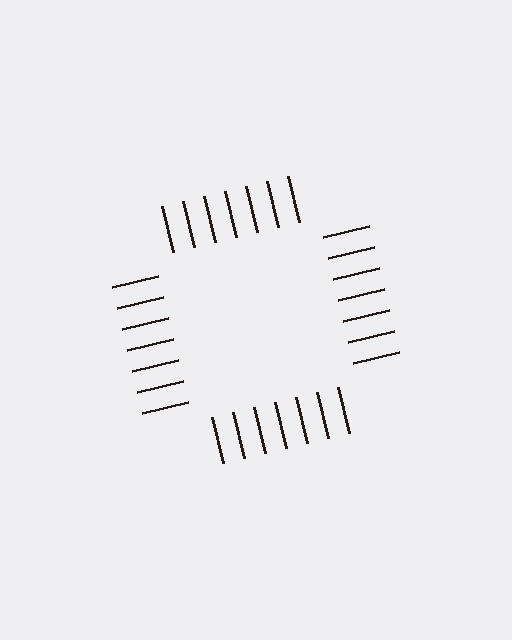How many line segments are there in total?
28 — 7 along each of the 4 edges.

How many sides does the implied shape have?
4 sides — the line-ends trace a square.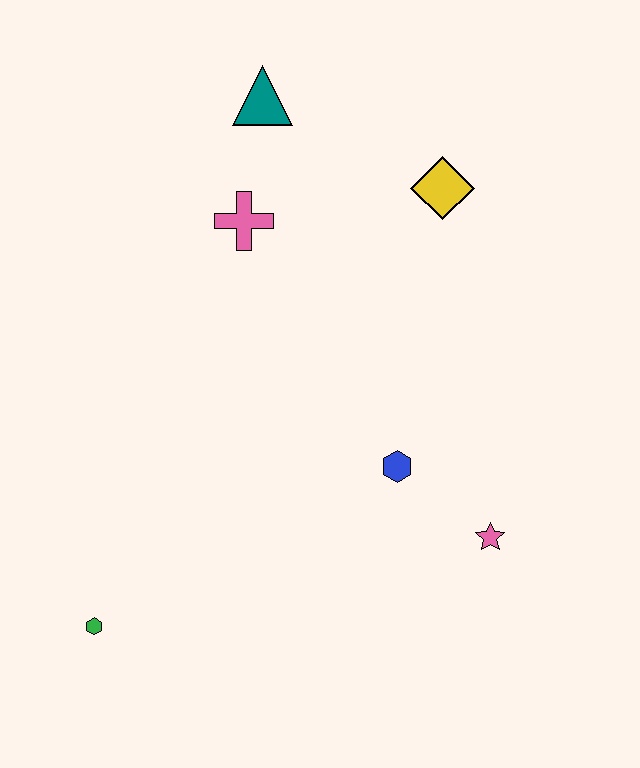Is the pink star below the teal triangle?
Yes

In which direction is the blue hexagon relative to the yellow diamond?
The blue hexagon is below the yellow diamond.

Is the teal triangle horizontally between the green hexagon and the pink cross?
No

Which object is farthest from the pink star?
The teal triangle is farthest from the pink star.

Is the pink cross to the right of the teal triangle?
No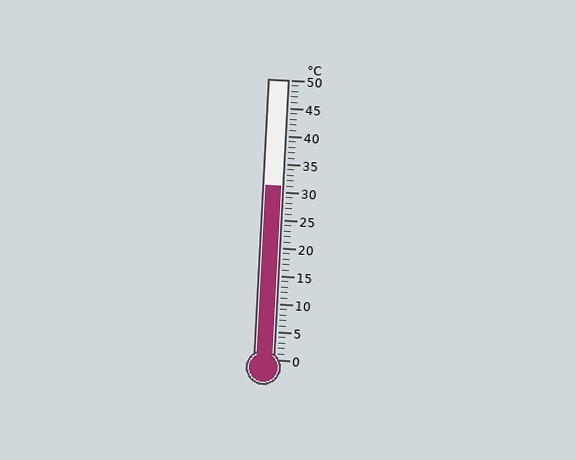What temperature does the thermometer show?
The thermometer shows approximately 31°C.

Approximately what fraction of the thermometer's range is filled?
The thermometer is filled to approximately 60% of its range.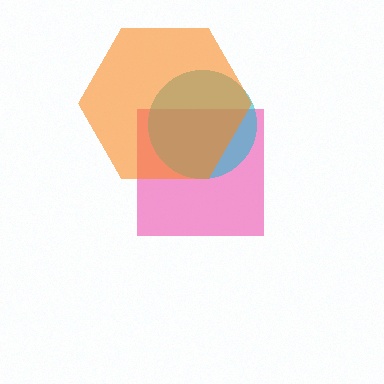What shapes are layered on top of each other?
The layered shapes are: a pink square, a cyan circle, an orange hexagon.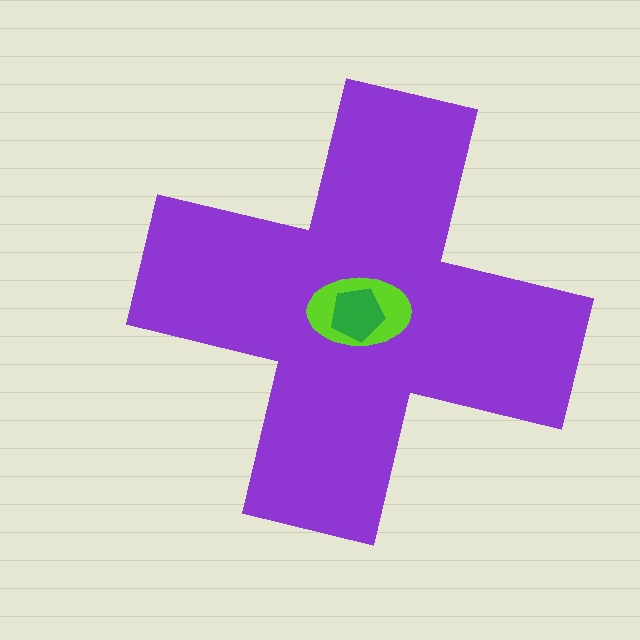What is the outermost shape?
The purple cross.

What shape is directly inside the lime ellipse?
The green pentagon.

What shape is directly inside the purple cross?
The lime ellipse.